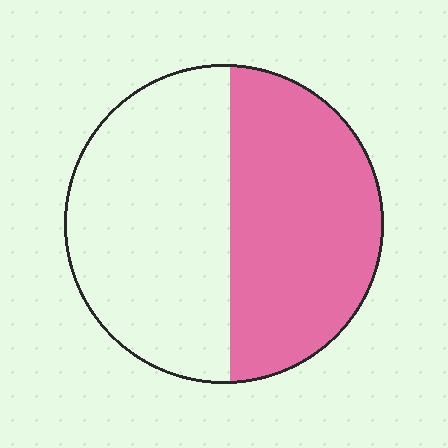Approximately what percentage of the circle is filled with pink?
Approximately 50%.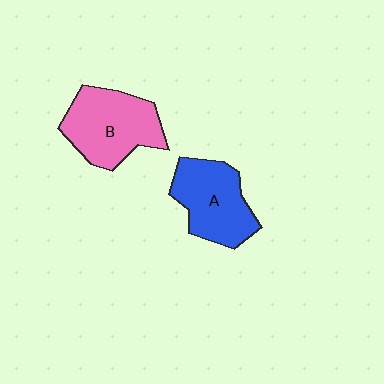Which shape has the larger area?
Shape B (pink).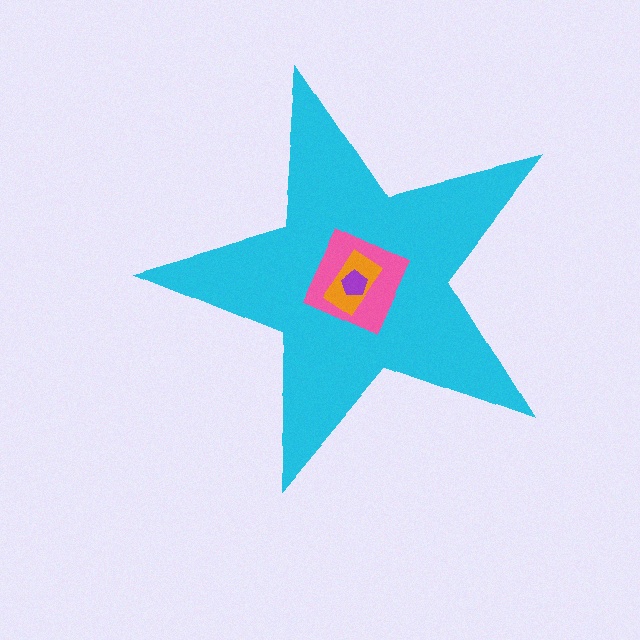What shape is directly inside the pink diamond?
The orange rectangle.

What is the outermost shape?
The cyan star.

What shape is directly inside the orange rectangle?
The purple pentagon.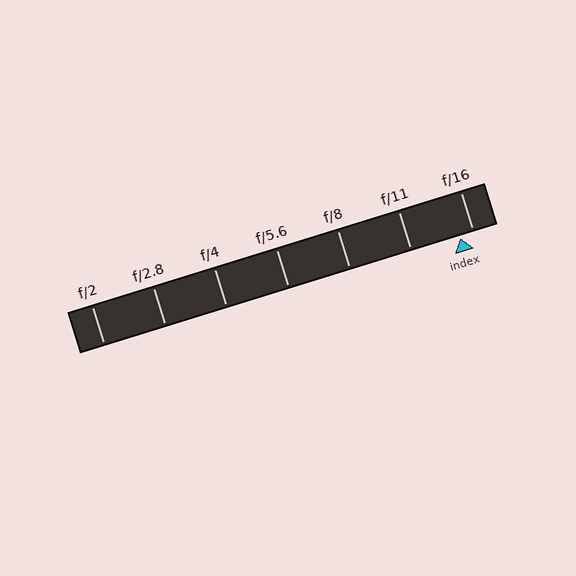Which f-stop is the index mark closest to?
The index mark is closest to f/16.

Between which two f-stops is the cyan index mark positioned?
The index mark is between f/11 and f/16.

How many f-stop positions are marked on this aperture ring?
There are 7 f-stop positions marked.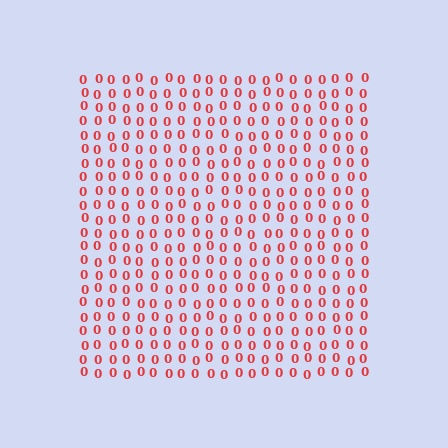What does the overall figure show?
The overall figure shows a square.